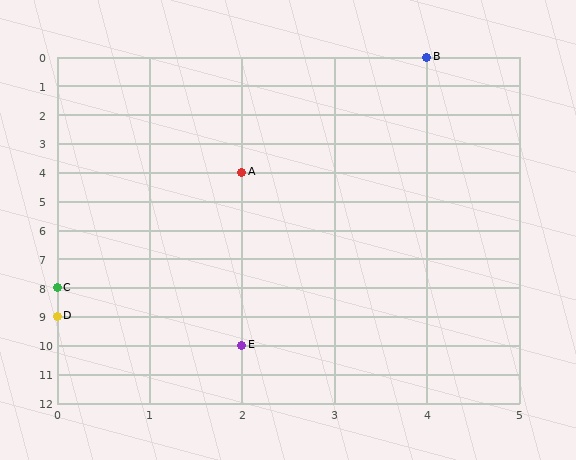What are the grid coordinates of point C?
Point C is at grid coordinates (0, 8).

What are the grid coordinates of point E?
Point E is at grid coordinates (2, 10).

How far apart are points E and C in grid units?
Points E and C are 2 columns and 2 rows apart (about 2.8 grid units diagonally).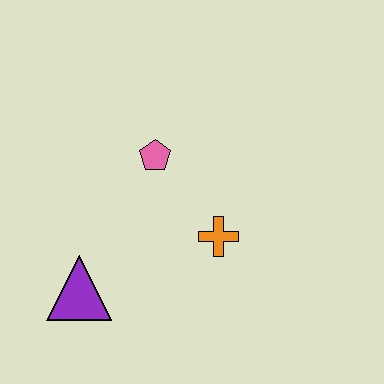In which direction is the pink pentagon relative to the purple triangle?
The pink pentagon is above the purple triangle.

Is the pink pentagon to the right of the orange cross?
No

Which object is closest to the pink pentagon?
The orange cross is closest to the pink pentagon.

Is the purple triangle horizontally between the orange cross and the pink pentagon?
No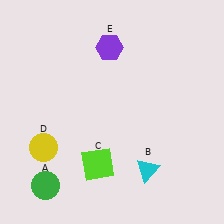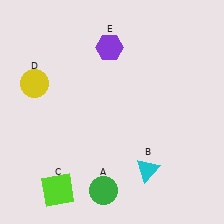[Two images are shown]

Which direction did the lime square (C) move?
The lime square (C) moved left.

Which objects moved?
The objects that moved are: the green circle (A), the lime square (C), the yellow circle (D).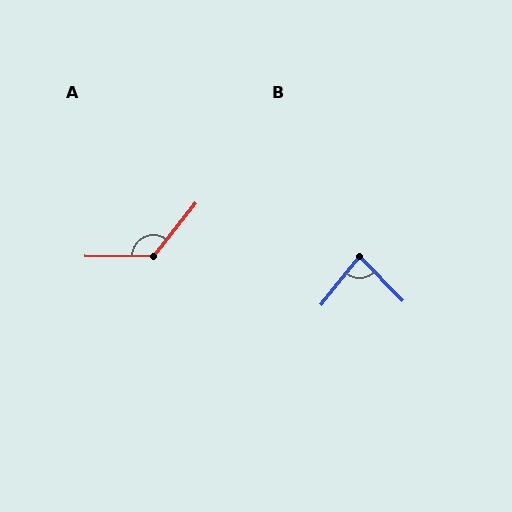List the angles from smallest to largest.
B (83°), A (129°).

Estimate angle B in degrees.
Approximately 83 degrees.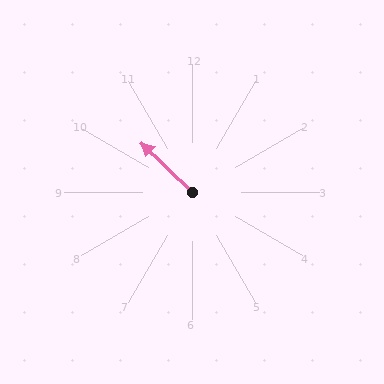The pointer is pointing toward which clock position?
Roughly 10 o'clock.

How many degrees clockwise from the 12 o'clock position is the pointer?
Approximately 314 degrees.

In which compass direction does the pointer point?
Northwest.